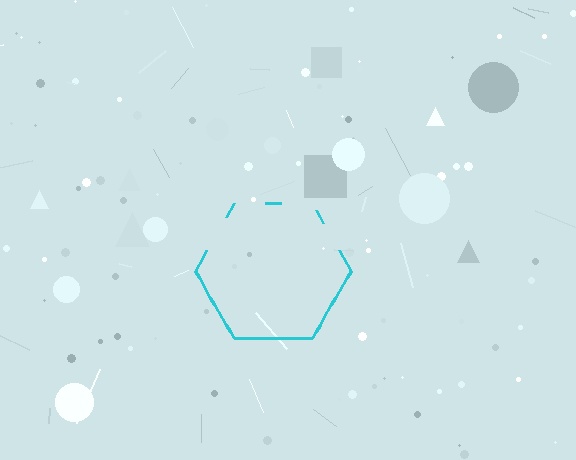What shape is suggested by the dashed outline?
The dashed outline suggests a hexagon.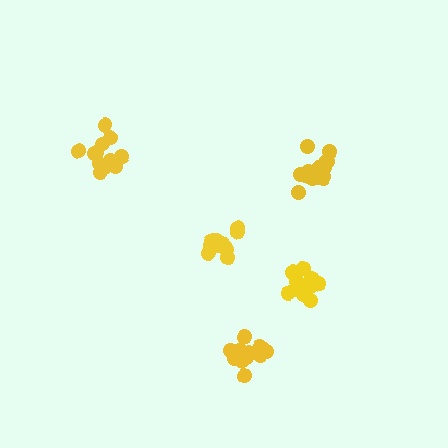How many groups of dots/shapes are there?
There are 5 groups.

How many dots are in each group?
Group 1: 14 dots, Group 2: 14 dots, Group 3: 14 dots, Group 4: 17 dots, Group 5: 13 dots (72 total).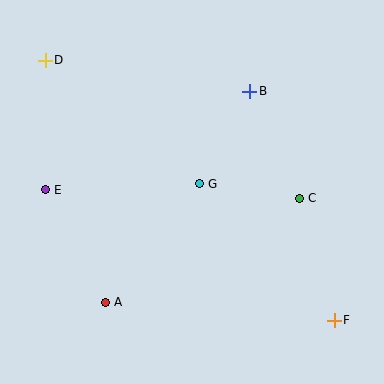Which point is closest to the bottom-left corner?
Point A is closest to the bottom-left corner.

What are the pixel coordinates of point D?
Point D is at (45, 60).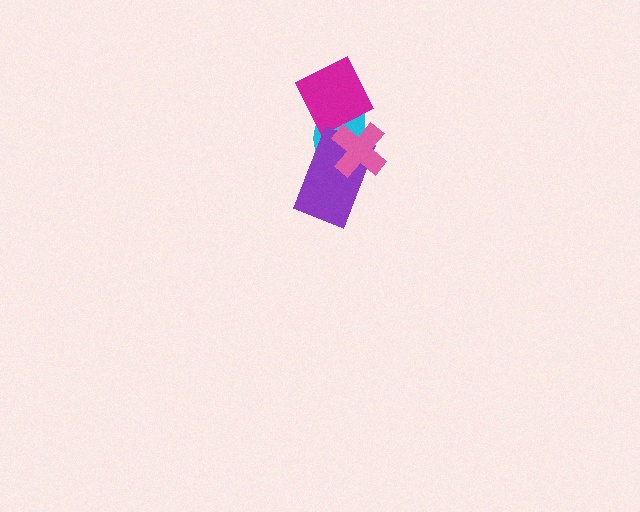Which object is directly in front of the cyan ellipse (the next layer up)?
The magenta diamond is directly in front of the cyan ellipse.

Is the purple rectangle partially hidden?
Yes, it is partially covered by another shape.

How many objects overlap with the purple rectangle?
2 objects overlap with the purple rectangle.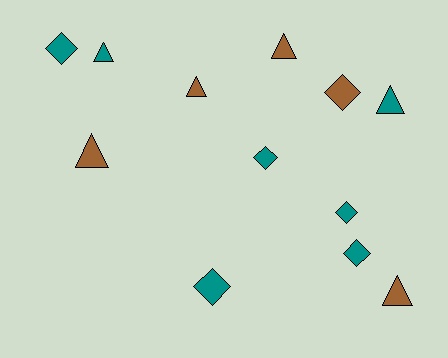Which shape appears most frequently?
Triangle, with 6 objects.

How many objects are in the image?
There are 12 objects.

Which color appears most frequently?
Teal, with 7 objects.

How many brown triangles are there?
There are 4 brown triangles.